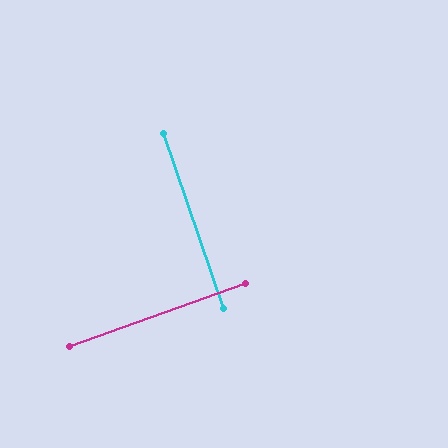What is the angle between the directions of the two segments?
Approximately 89 degrees.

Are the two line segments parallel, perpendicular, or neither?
Perpendicular — they meet at approximately 89°.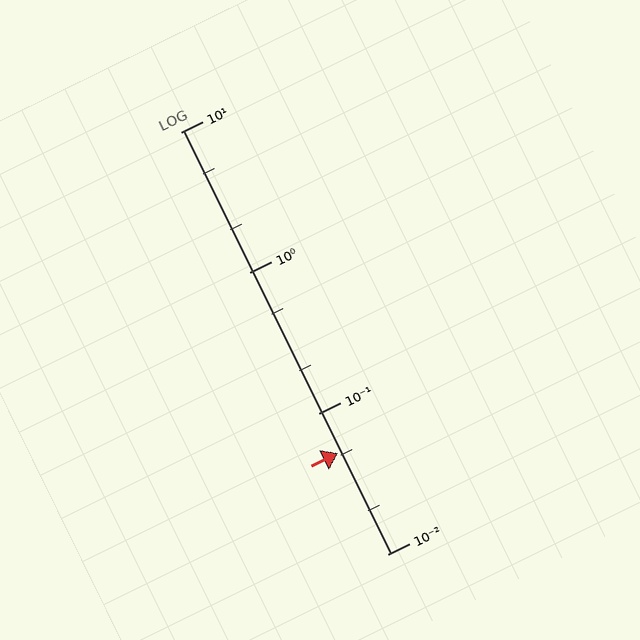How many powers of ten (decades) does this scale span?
The scale spans 3 decades, from 0.01 to 10.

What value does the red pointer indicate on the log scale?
The pointer indicates approximately 0.052.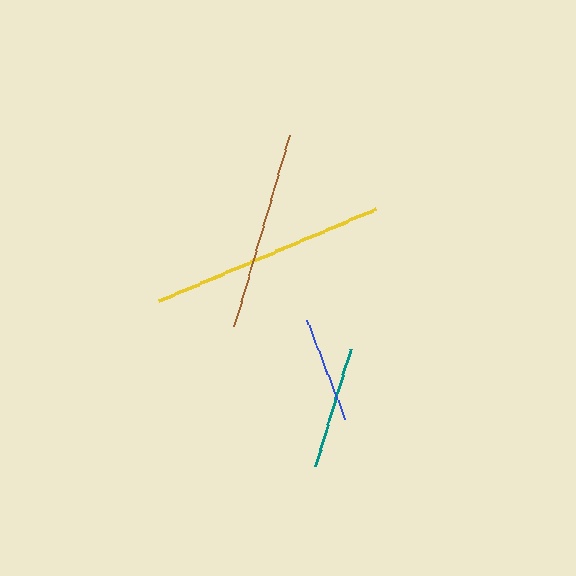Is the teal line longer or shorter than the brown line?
The brown line is longer than the teal line.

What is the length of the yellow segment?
The yellow segment is approximately 235 pixels long.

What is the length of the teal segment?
The teal segment is approximately 122 pixels long.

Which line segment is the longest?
The yellow line is the longest at approximately 235 pixels.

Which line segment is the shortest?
The blue line is the shortest at approximately 106 pixels.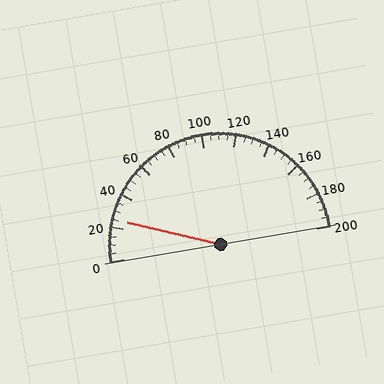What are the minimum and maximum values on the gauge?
The gauge ranges from 0 to 200.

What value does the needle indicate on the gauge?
The needle indicates approximately 25.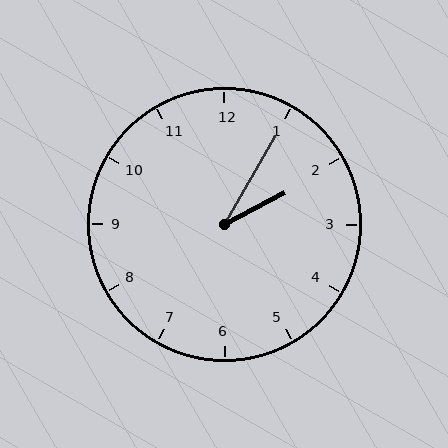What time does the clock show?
2:05.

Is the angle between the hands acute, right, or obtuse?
It is acute.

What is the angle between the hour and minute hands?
Approximately 32 degrees.